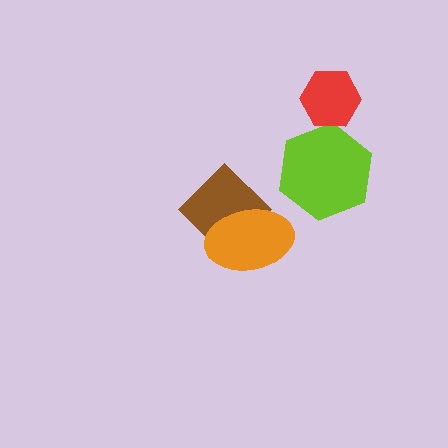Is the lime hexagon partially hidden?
Yes, it is partially covered by another shape.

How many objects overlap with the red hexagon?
1 object overlaps with the red hexagon.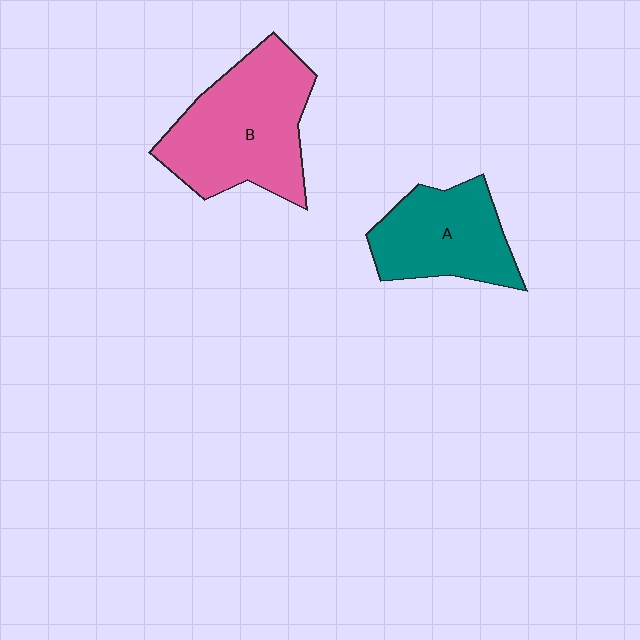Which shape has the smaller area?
Shape A (teal).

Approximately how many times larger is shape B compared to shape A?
Approximately 1.4 times.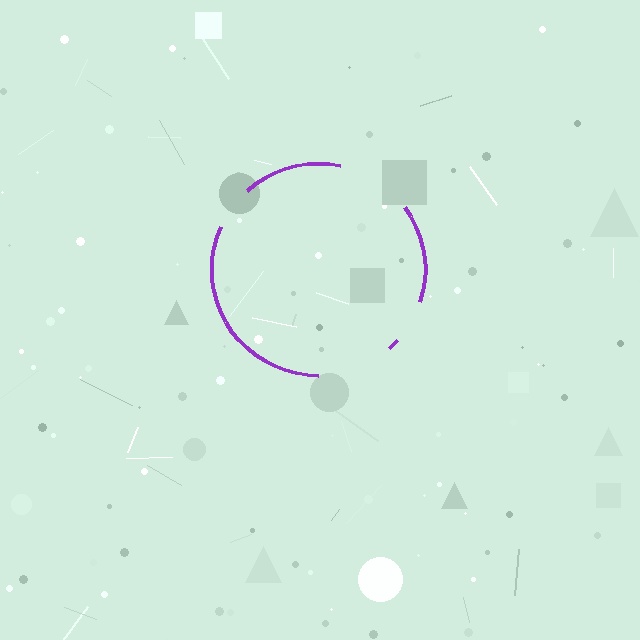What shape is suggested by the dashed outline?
The dashed outline suggests a circle.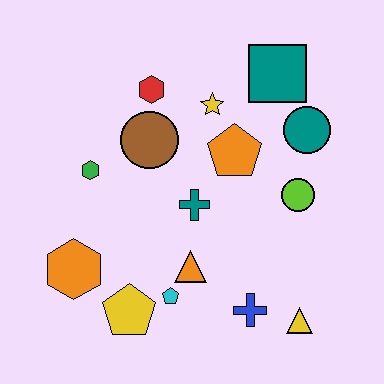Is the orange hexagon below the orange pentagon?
Yes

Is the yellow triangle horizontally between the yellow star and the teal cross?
No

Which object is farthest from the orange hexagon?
The teal square is farthest from the orange hexagon.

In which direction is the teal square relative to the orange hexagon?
The teal square is to the right of the orange hexagon.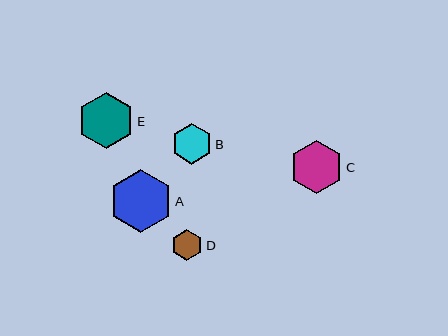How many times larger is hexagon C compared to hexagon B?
Hexagon C is approximately 1.3 times the size of hexagon B.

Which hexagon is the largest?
Hexagon A is the largest with a size of approximately 63 pixels.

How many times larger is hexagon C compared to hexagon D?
Hexagon C is approximately 1.7 times the size of hexagon D.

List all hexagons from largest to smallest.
From largest to smallest: A, E, C, B, D.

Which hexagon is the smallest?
Hexagon D is the smallest with a size of approximately 32 pixels.